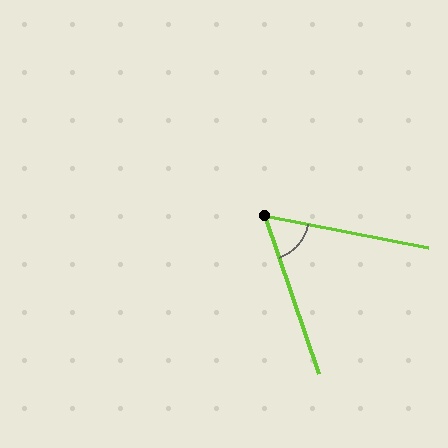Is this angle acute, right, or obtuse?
It is acute.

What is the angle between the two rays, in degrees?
Approximately 60 degrees.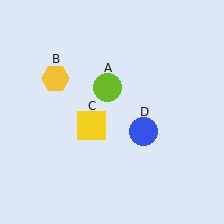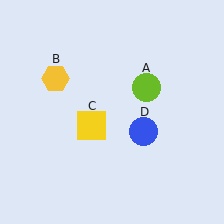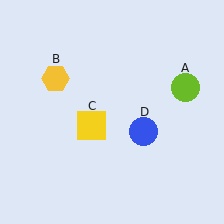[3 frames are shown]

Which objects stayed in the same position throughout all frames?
Yellow hexagon (object B) and yellow square (object C) and blue circle (object D) remained stationary.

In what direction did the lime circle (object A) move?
The lime circle (object A) moved right.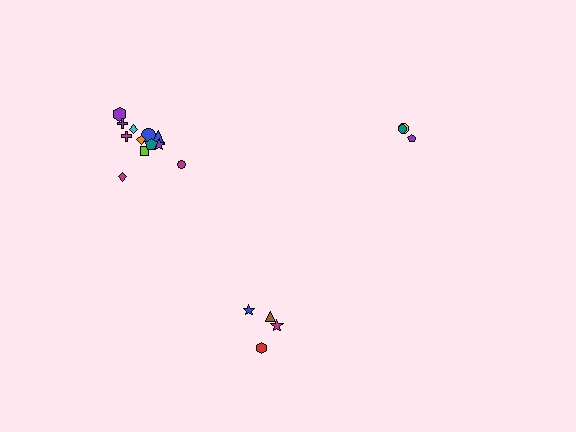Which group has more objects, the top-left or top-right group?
The top-left group.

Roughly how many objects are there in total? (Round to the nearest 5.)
Roughly 20 objects in total.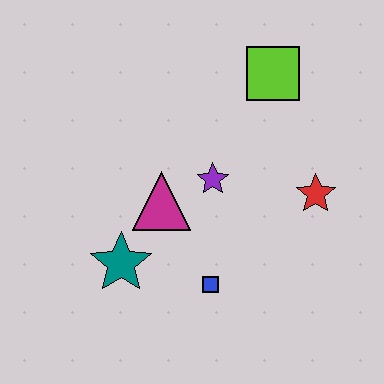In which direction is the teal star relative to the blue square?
The teal star is to the left of the blue square.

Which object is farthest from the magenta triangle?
The lime square is farthest from the magenta triangle.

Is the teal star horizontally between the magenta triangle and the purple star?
No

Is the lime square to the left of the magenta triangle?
No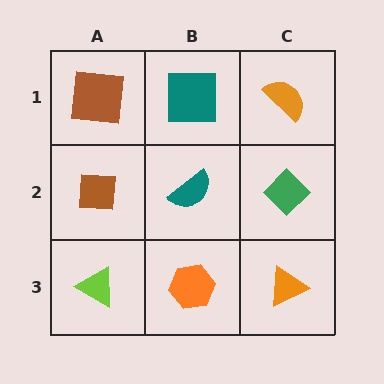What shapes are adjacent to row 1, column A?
A brown square (row 2, column A), a teal square (row 1, column B).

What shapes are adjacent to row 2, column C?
An orange semicircle (row 1, column C), an orange triangle (row 3, column C), a teal semicircle (row 2, column B).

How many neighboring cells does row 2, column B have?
4.